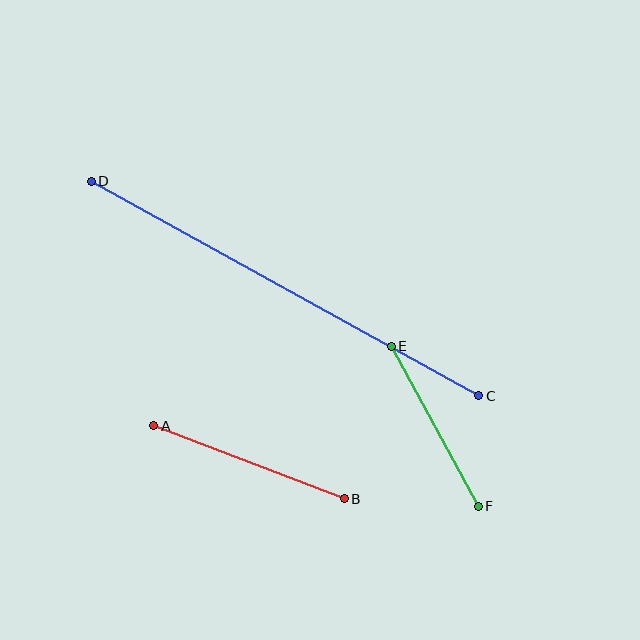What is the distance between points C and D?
The distance is approximately 443 pixels.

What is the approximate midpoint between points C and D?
The midpoint is at approximately (285, 289) pixels.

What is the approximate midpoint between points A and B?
The midpoint is at approximately (249, 462) pixels.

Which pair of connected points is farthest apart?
Points C and D are farthest apart.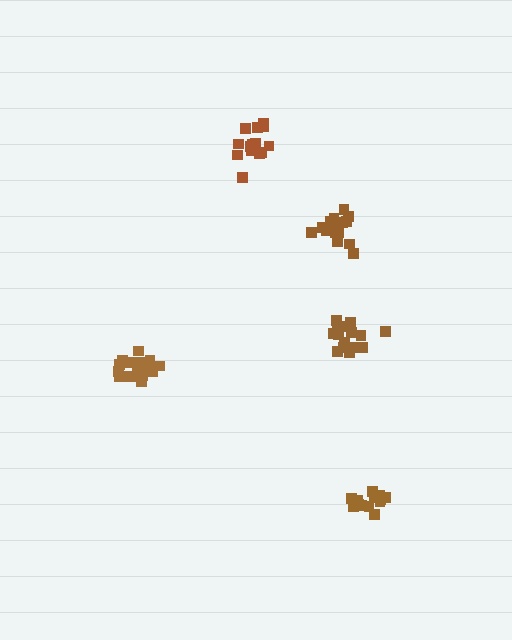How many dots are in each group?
Group 1: 17 dots, Group 2: 19 dots, Group 3: 14 dots, Group 4: 14 dots, Group 5: 19 dots (83 total).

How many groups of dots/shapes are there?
There are 5 groups.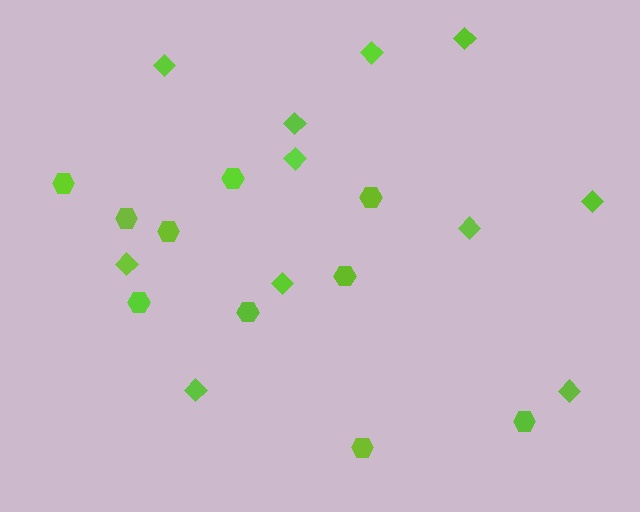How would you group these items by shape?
There are 2 groups: one group of hexagons (10) and one group of diamonds (11).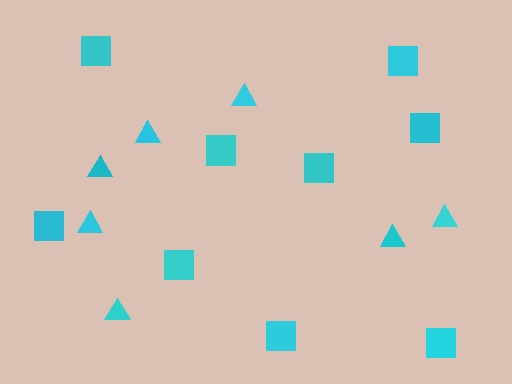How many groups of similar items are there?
There are 2 groups: one group of squares (9) and one group of triangles (7).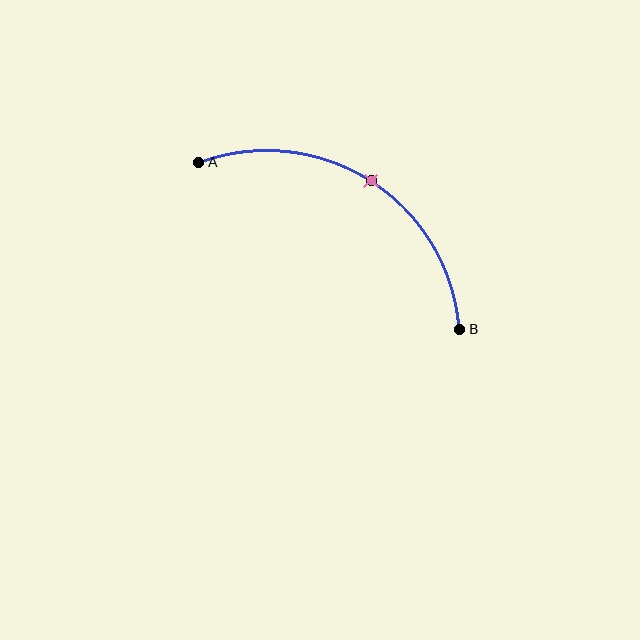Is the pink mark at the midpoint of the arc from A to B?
Yes. The pink mark lies on the arc at equal arc-length from both A and B — it is the arc midpoint.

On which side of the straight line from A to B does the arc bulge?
The arc bulges above the straight line connecting A and B.